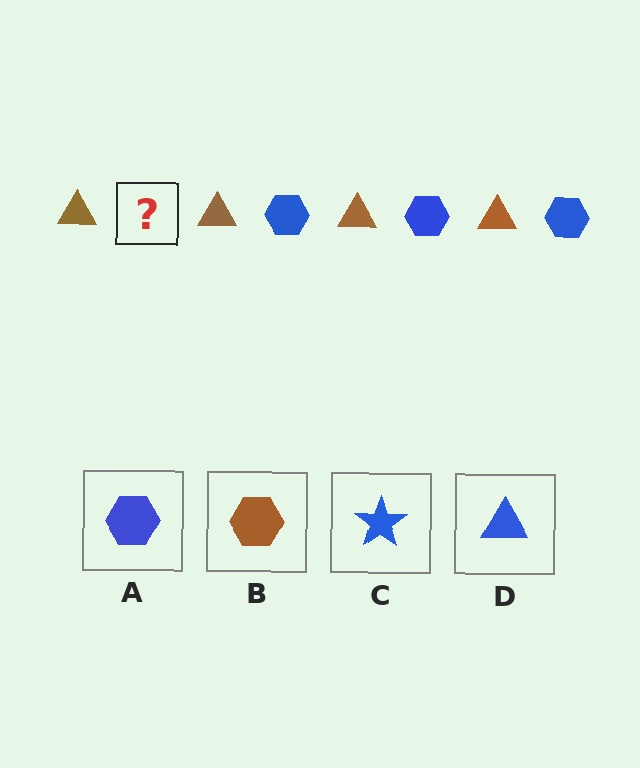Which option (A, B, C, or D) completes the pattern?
A.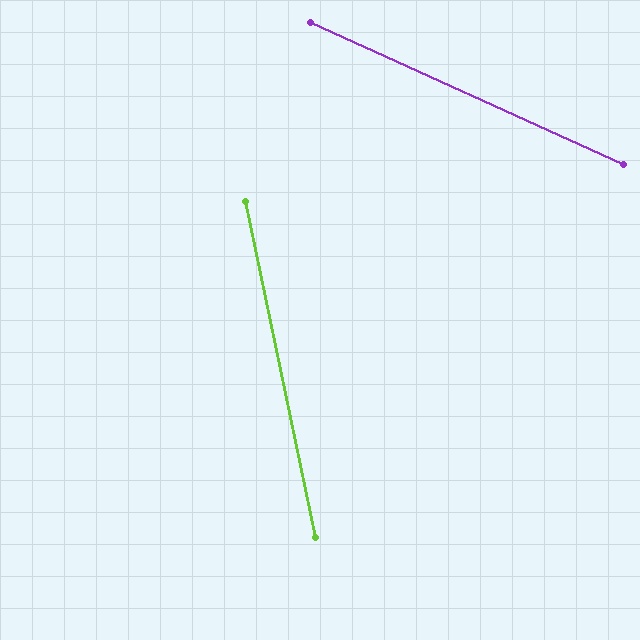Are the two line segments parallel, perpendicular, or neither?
Neither parallel nor perpendicular — they differ by about 54°.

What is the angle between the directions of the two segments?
Approximately 54 degrees.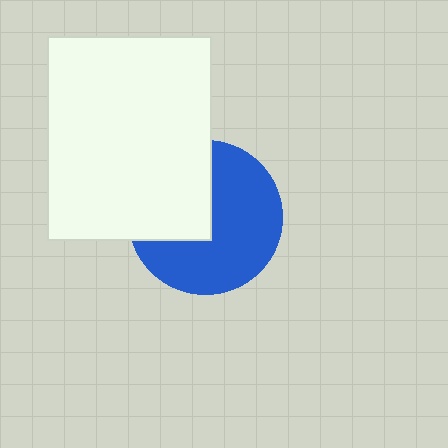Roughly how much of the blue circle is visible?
About half of it is visible (roughly 62%).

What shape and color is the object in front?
The object in front is a white rectangle.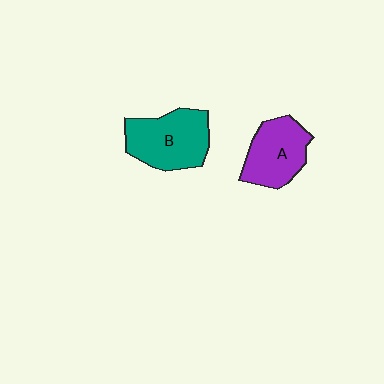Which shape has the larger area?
Shape B (teal).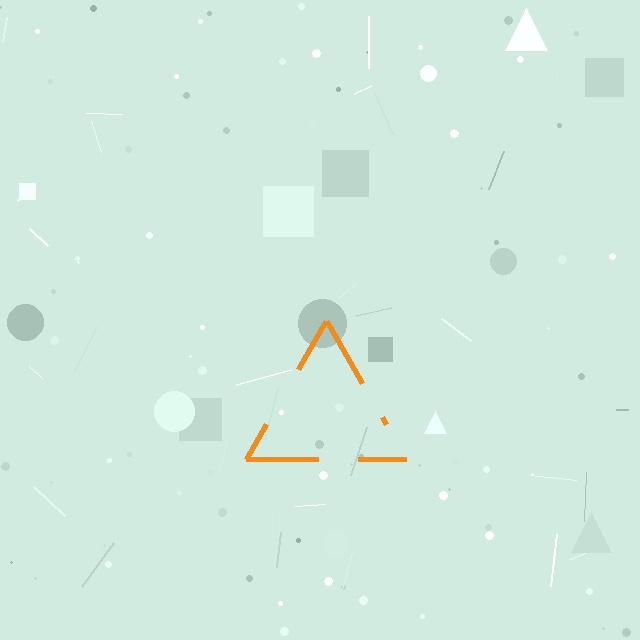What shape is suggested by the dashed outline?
The dashed outline suggests a triangle.